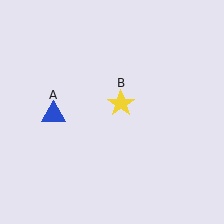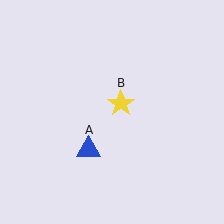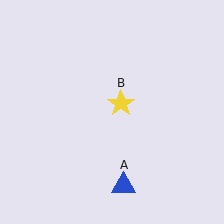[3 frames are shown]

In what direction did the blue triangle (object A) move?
The blue triangle (object A) moved down and to the right.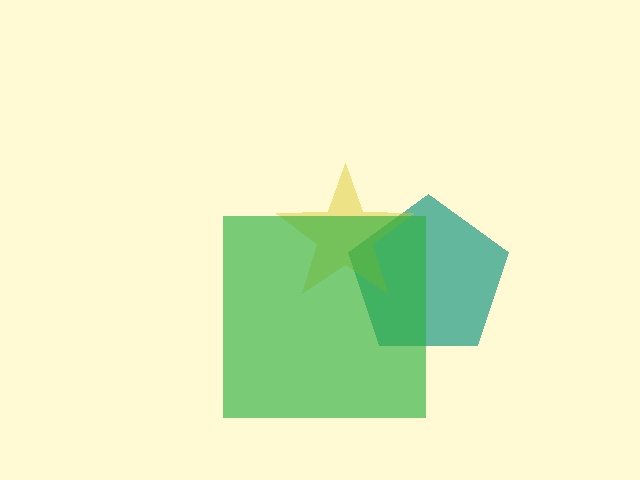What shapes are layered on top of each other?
The layered shapes are: a teal pentagon, a yellow star, a green square.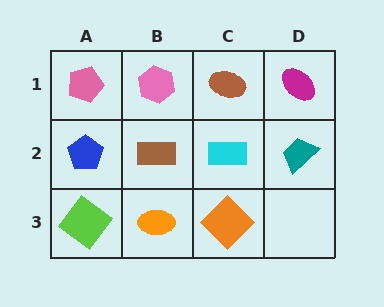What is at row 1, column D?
A magenta ellipse.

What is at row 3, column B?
An orange ellipse.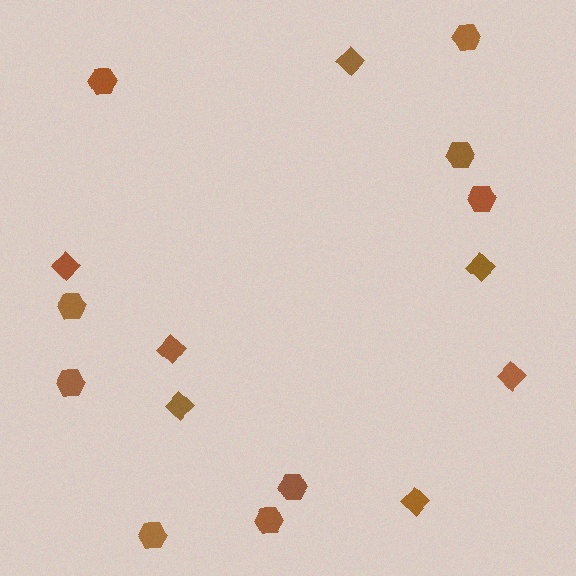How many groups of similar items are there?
There are 2 groups: one group of diamonds (7) and one group of hexagons (9).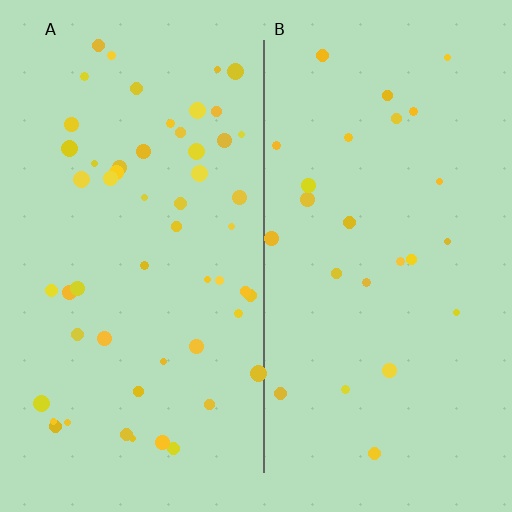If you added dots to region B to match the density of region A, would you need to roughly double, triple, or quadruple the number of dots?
Approximately double.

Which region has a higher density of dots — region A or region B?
A (the left).